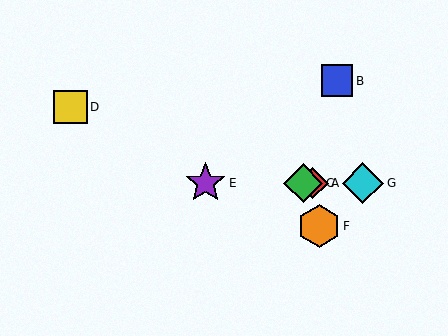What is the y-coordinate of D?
Object D is at y≈107.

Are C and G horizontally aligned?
Yes, both are at y≈183.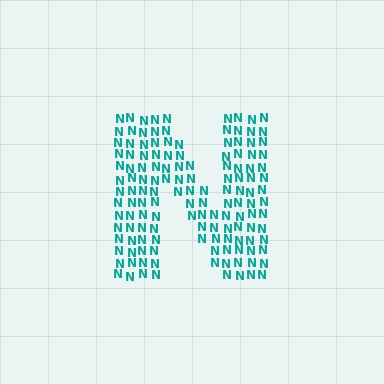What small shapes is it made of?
It is made of small letter N's.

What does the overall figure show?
The overall figure shows the letter N.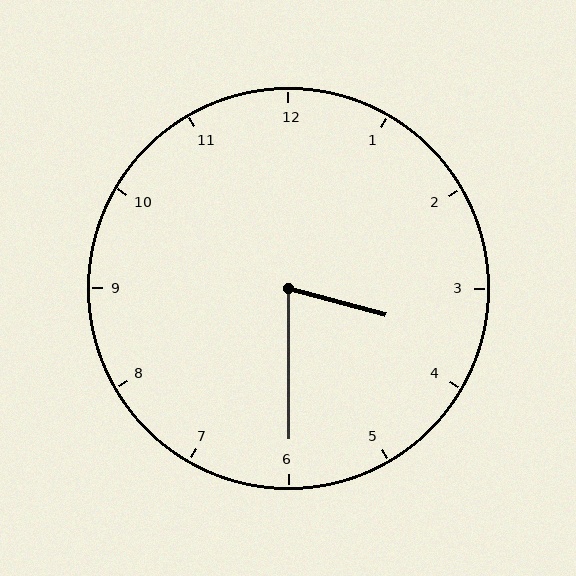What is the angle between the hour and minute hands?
Approximately 75 degrees.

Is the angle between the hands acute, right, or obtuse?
It is acute.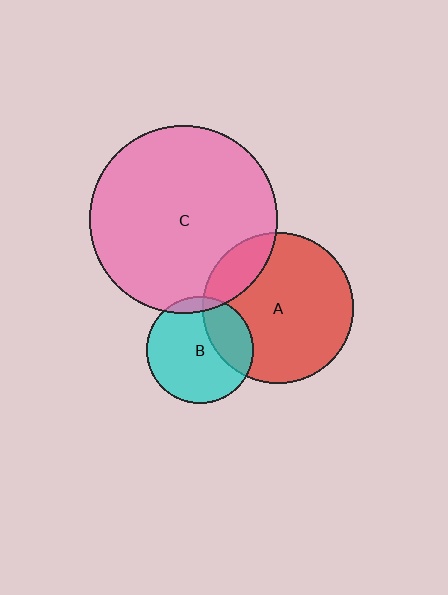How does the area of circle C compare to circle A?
Approximately 1.5 times.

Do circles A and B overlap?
Yes.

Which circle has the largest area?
Circle C (pink).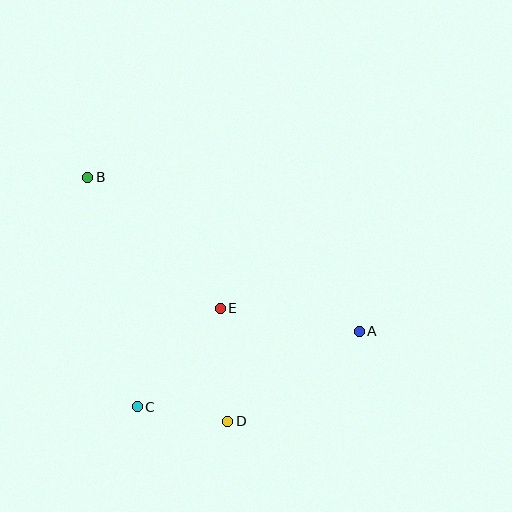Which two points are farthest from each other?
Points A and B are farthest from each other.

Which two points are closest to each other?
Points C and D are closest to each other.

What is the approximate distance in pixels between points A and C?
The distance between A and C is approximately 234 pixels.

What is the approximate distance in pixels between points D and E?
The distance between D and E is approximately 113 pixels.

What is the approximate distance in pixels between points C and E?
The distance between C and E is approximately 129 pixels.